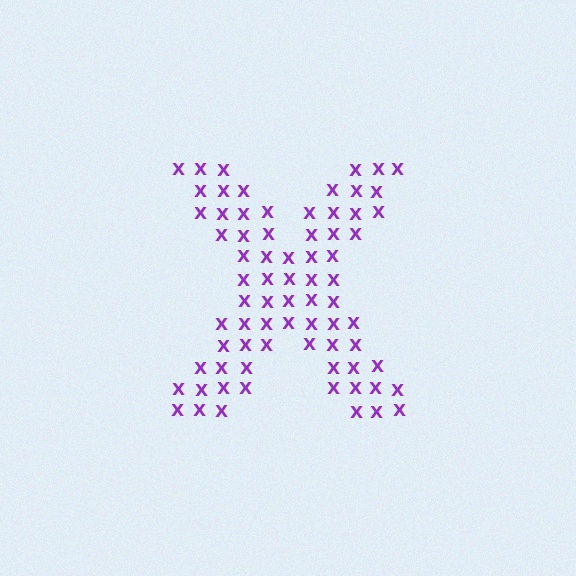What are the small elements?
The small elements are letter X's.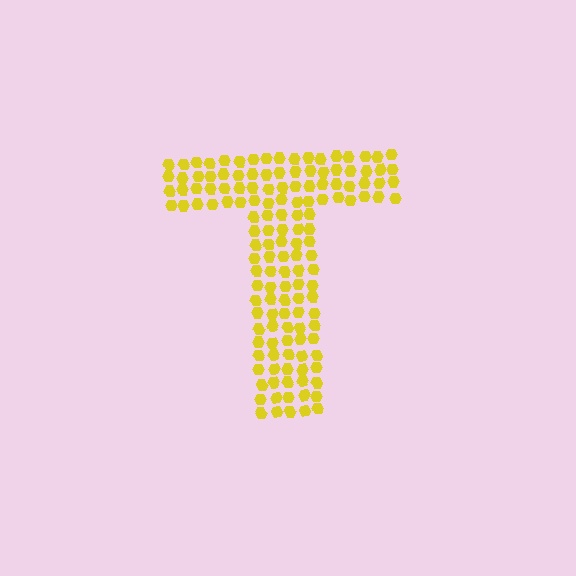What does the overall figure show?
The overall figure shows the letter T.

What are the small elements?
The small elements are hexagons.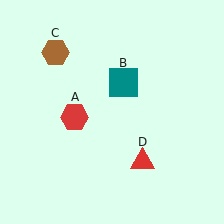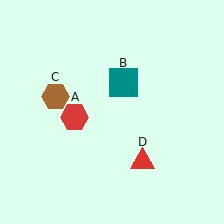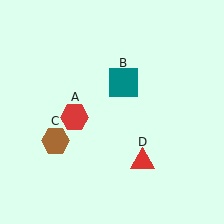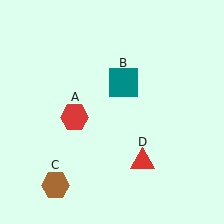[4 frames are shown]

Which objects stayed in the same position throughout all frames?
Red hexagon (object A) and teal square (object B) and red triangle (object D) remained stationary.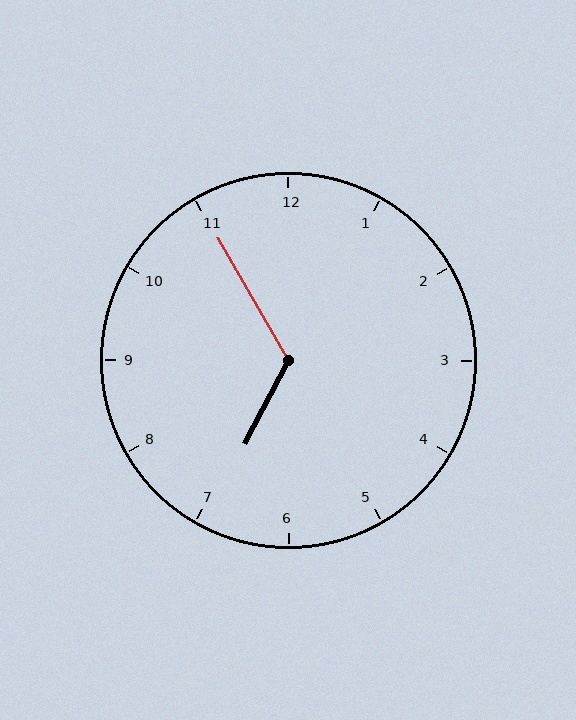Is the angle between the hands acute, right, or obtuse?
It is obtuse.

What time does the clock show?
6:55.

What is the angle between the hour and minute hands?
Approximately 122 degrees.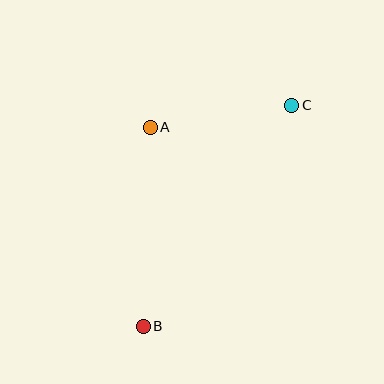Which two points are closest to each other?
Points A and C are closest to each other.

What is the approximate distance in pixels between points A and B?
The distance between A and B is approximately 199 pixels.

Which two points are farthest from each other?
Points B and C are farthest from each other.